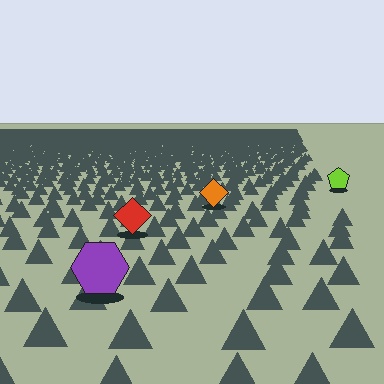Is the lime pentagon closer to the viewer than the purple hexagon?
No. The purple hexagon is closer — you can tell from the texture gradient: the ground texture is coarser near it.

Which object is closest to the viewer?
The purple hexagon is closest. The texture marks near it are larger and more spread out.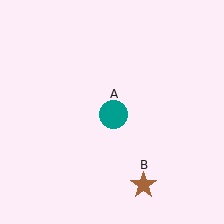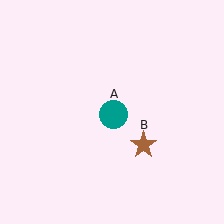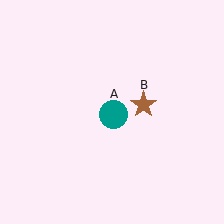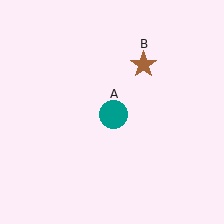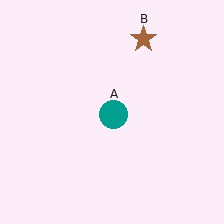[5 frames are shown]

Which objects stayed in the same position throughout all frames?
Teal circle (object A) remained stationary.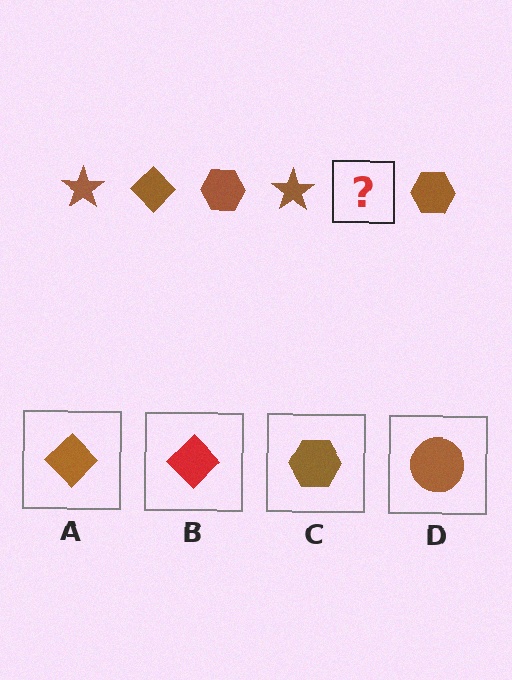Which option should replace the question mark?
Option A.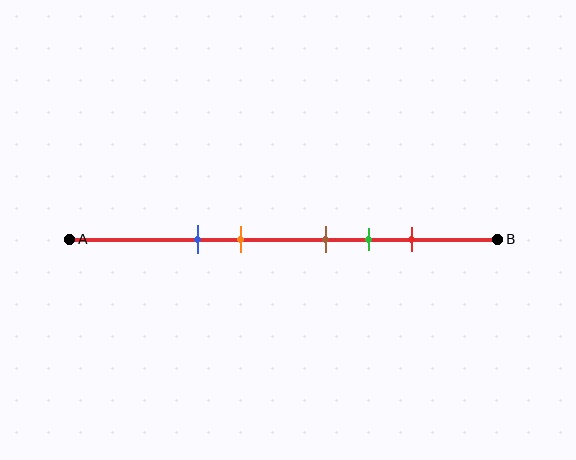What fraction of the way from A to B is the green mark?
The green mark is approximately 70% (0.7) of the way from A to B.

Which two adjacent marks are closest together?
The brown and green marks are the closest adjacent pair.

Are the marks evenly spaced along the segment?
No, the marks are not evenly spaced.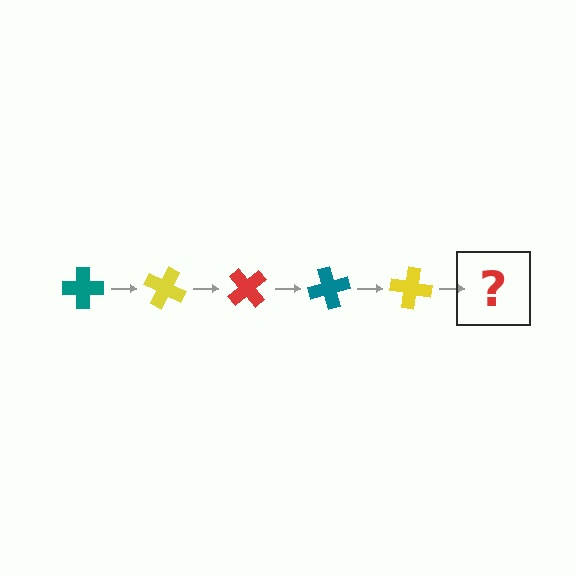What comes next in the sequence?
The next element should be a red cross, rotated 125 degrees from the start.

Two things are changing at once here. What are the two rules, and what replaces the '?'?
The two rules are that it rotates 25 degrees each step and the color cycles through teal, yellow, and red. The '?' should be a red cross, rotated 125 degrees from the start.